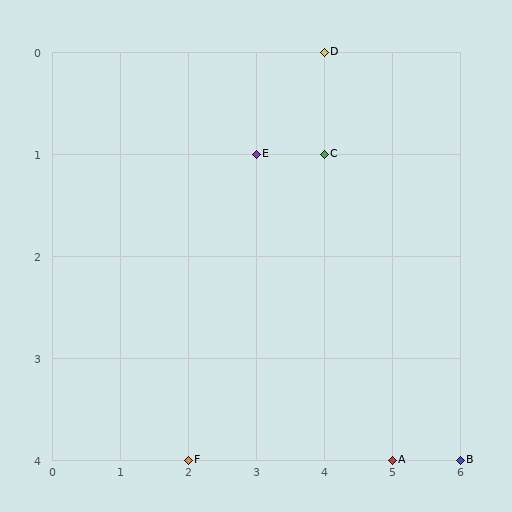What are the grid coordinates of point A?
Point A is at grid coordinates (5, 4).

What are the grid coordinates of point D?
Point D is at grid coordinates (4, 0).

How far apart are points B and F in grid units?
Points B and F are 4 columns apart.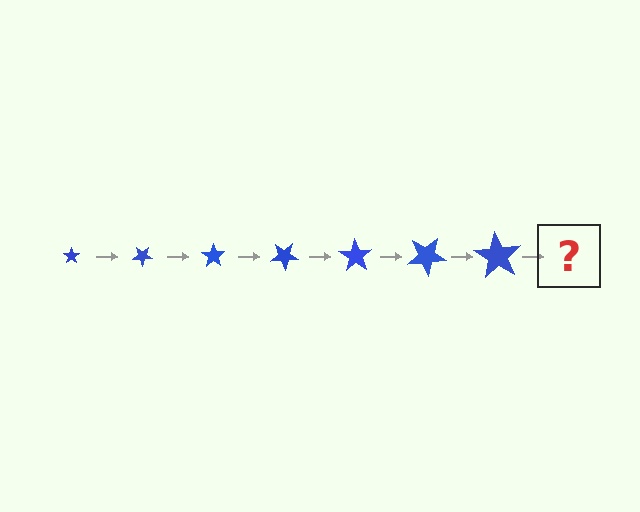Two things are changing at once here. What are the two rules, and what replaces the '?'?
The two rules are that the star grows larger each step and it rotates 35 degrees each step. The '?' should be a star, larger than the previous one and rotated 245 degrees from the start.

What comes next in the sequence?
The next element should be a star, larger than the previous one and rotated 245 degrees from the start.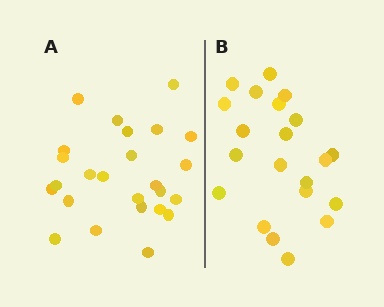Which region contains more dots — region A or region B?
Region A (the left region) has more dots.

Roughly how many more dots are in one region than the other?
Region A has about 4 more dots than region B.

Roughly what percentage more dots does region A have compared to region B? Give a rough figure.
About 20% more.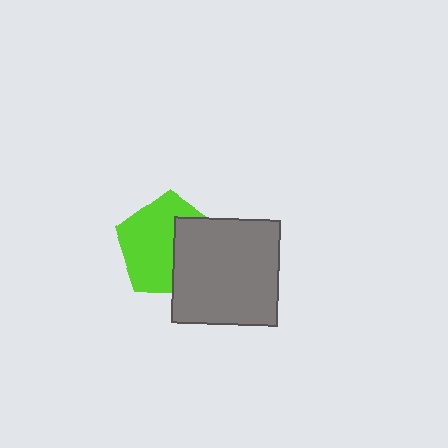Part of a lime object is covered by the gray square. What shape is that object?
It is a pentagon.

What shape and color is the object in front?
The object in front is a gray square.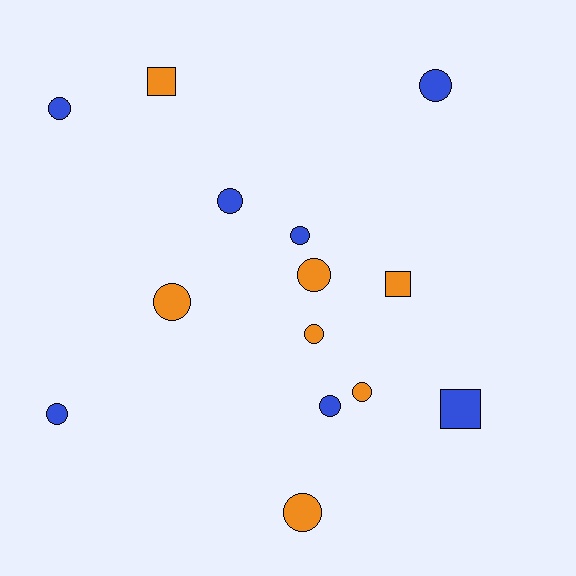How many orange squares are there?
There are 2 orange squares.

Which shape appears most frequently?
Circle, with 11 objects.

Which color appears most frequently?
Orange, with 7 objects.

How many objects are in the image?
There are 14 objects.